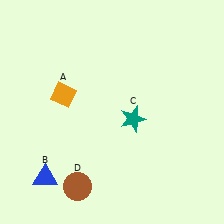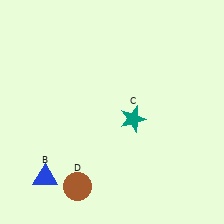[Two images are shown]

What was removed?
The orange diamond (A) was removed in Image 2.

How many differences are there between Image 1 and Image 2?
There is 1 difference between the two images.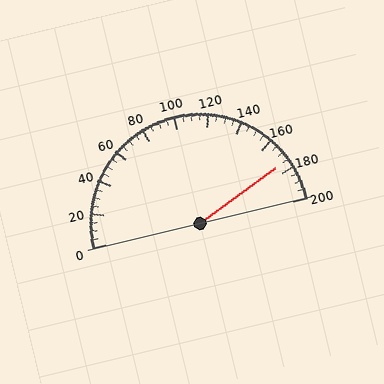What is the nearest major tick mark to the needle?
The nearest major tick mark is 180.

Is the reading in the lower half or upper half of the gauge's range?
The reading is in the upper half of the range (0 to 200).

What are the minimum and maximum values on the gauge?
The gauge ranges from 0 to 200.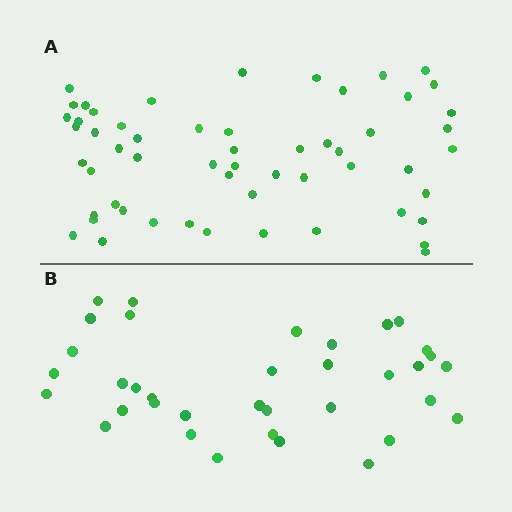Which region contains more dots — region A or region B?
Region A (the top region) has more dots.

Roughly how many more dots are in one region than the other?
Region A has approximately 20 more dots than region B.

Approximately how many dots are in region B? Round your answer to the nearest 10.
About 40 dots. (The exact count is 36, which rounds to 40.)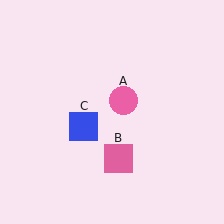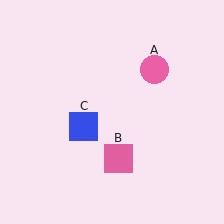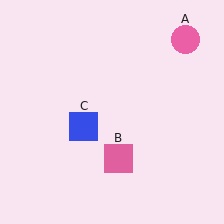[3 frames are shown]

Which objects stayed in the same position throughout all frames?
Pink square (object B) and blue square (object C) remained stationary.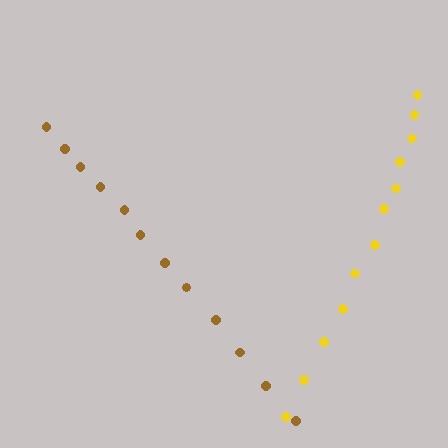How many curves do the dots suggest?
There are 2 distinct paths.